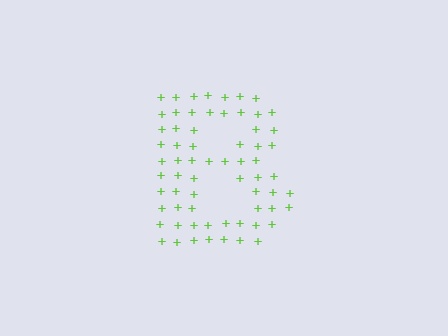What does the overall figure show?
The overall figure shows the letter B.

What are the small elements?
The small elements are plus signs.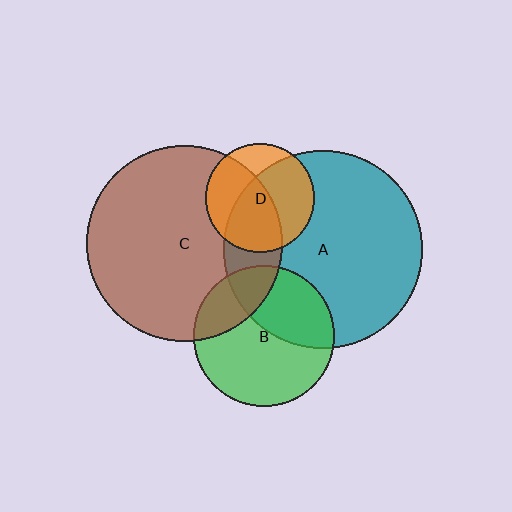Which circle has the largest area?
Circle A (teal).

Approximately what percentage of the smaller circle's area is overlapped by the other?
Approximately 20%.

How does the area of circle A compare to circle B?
Approximately 2.0 times.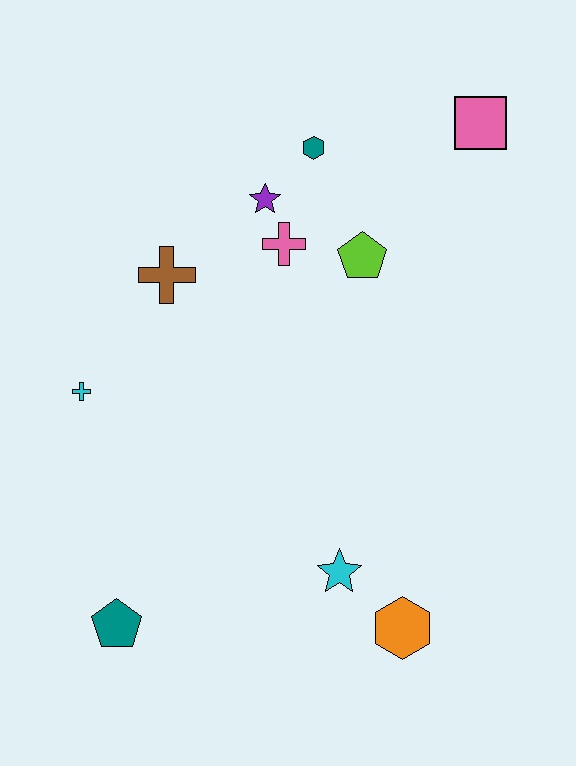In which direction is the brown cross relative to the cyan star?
The brown cross is above the cyan star.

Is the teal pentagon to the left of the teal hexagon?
Yes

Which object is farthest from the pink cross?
The teal pentagon is farthest from the pink cross.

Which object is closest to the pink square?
The teal hexagon is closest to the pink square.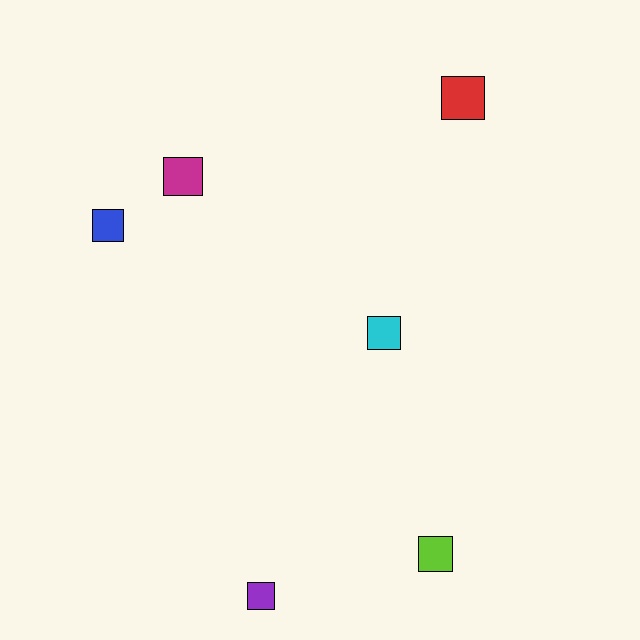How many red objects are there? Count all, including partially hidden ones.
There is 1 red object.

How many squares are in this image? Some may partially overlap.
There are 6 squares.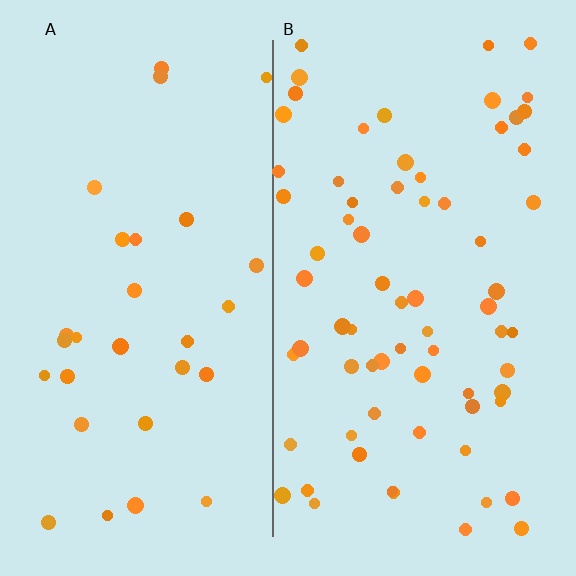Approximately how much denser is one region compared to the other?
Approximately 2.4× — region B over region A.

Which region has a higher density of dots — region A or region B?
B (the right).